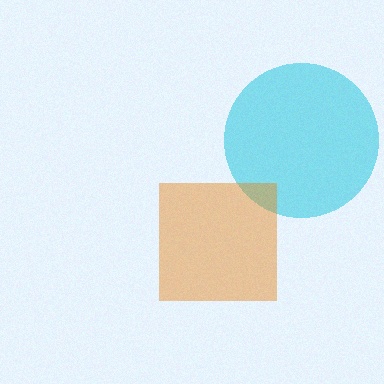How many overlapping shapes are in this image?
There are 2 overlapping shapes in the image.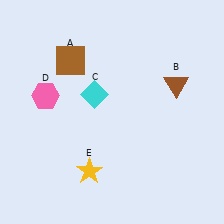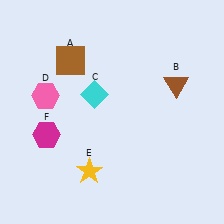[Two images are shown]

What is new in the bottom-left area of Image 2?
A magenta hexagon (F) was added in the bottom-left area of Image 2.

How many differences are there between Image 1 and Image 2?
There is 1 difference between the two images.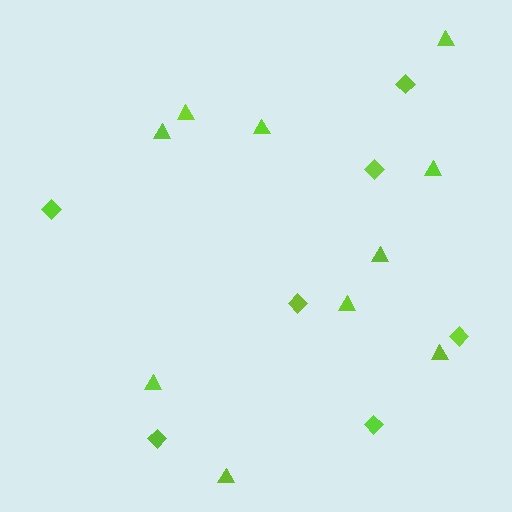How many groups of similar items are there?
There are 2 groups: one group of diamonds (7) and one group of triangles (10).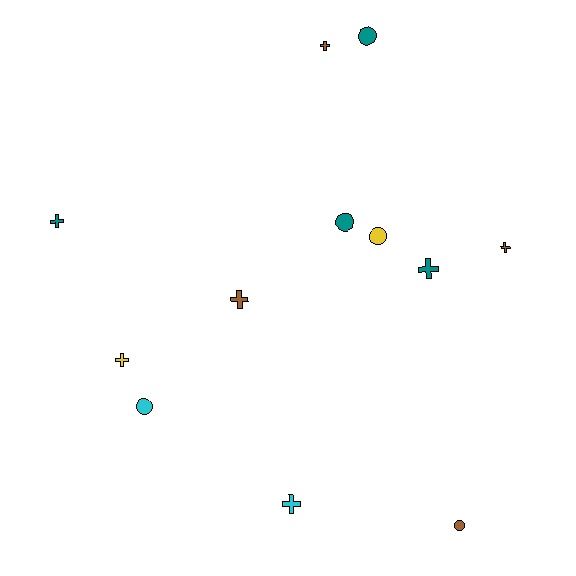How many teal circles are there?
There are 2 teal circles.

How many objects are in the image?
There are 12 objects.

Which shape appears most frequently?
Cross, with 7 objects.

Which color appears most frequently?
Brown, with 4 objects.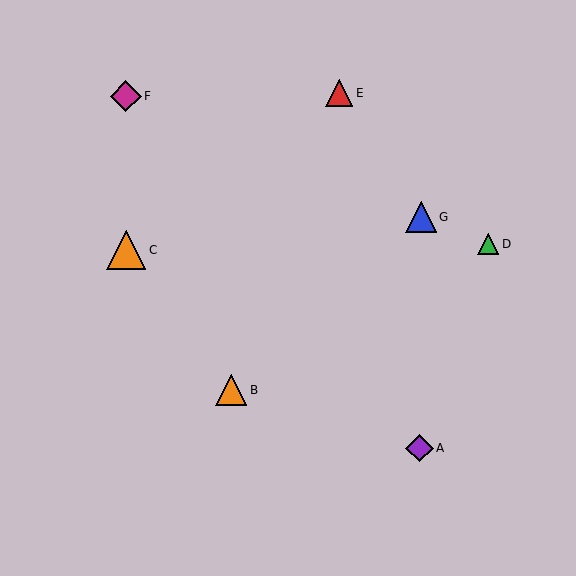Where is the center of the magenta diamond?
The center of the magenta diamond is at (126, 96).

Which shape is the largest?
The orange triangle (labeled C) is the largest.